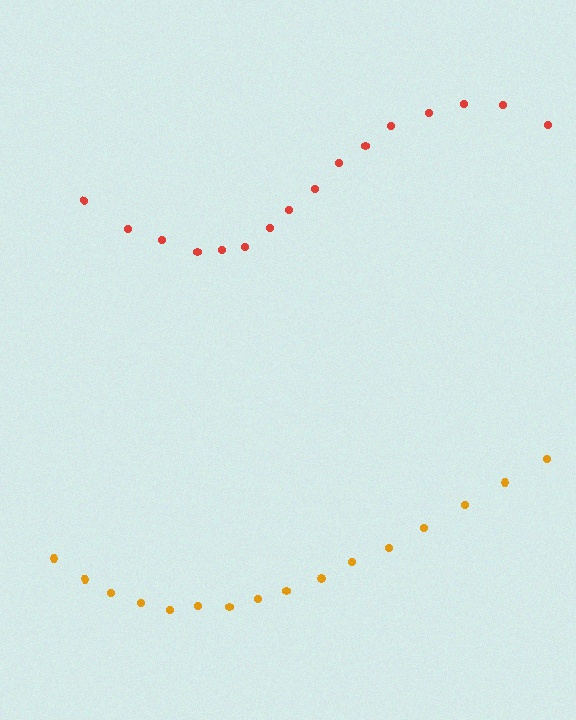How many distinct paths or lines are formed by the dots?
There are 2 distinct paths.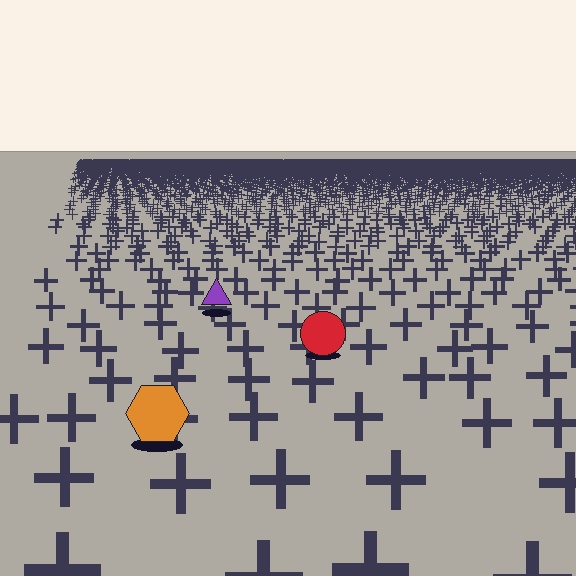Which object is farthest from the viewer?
The purple triangle is farthest from the viewer. It appears smaller and the ground texture around it is denser.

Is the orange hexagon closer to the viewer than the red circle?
Yes. The orange hexagon is closer — you can tell from the texture gradient: the ground texture is coarser near it.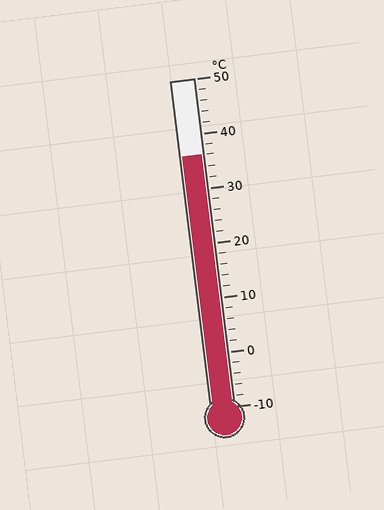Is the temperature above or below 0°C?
The temperature is above 0°C.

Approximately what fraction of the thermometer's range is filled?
The thermometer is filled to approximately 75% of its range.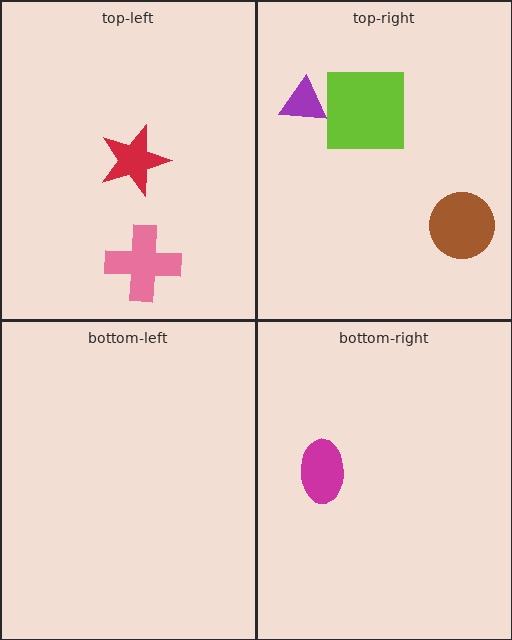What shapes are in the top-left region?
The pink cross, the red star.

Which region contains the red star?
The top-left region.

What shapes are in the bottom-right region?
The magenta ellipse.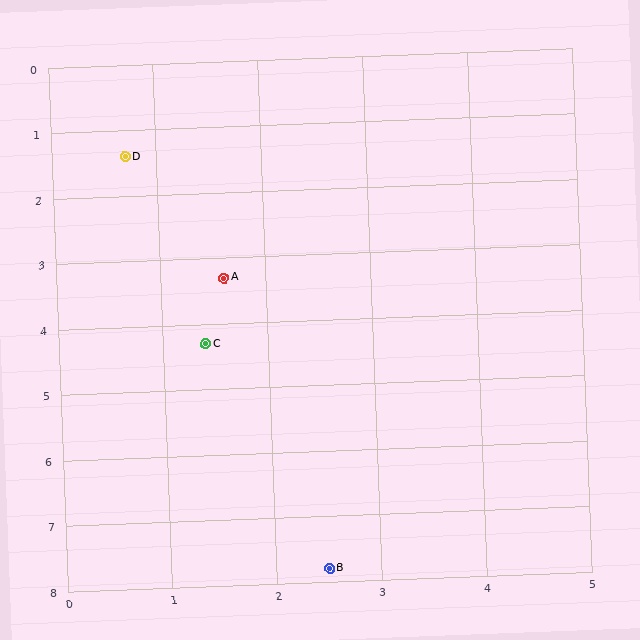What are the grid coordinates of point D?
Point D is at approximately (0.7, 1.4).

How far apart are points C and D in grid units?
Points C and D are about 3.0 grid units apart.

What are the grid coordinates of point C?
Point C is at approximately (1.4, 4.3).